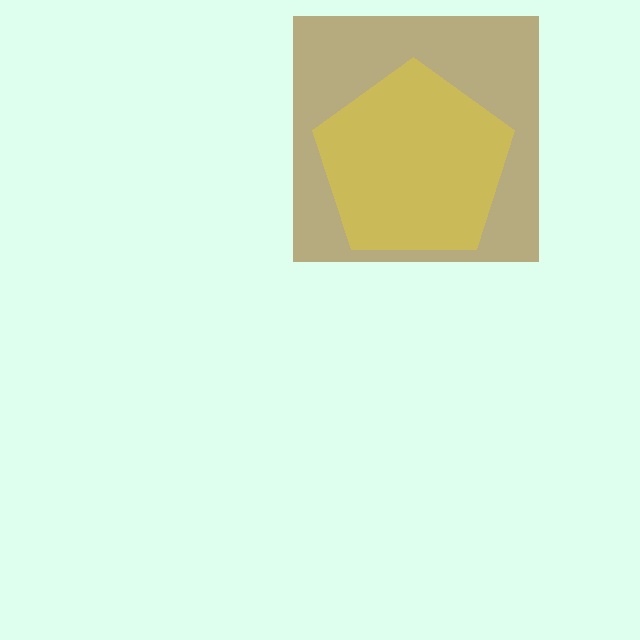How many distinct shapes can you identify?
There are 2 distinct shapes: a brown square, a yellow pentagon.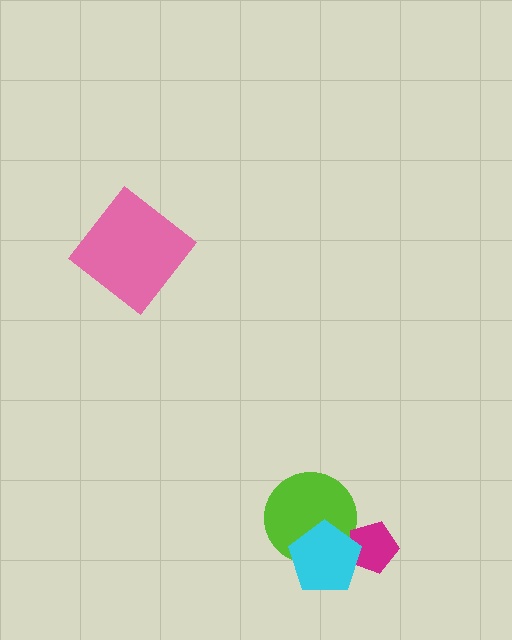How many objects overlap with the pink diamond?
0 objects overlap with the pink diamond.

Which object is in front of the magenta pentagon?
The cyan pentagon is in front of the magenta pentagon.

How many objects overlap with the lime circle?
1 object overlaps with the lime circle.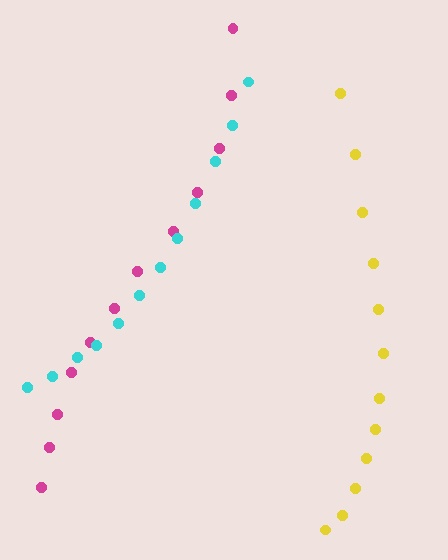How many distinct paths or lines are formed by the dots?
There are 3 distinct paths.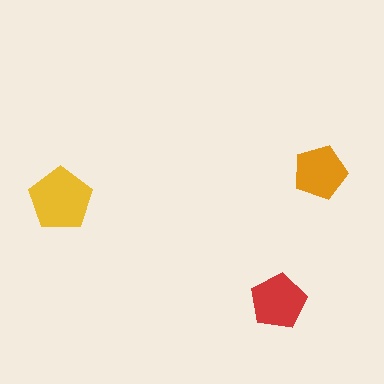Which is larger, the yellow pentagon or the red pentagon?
The yellow one.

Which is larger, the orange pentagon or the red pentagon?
The red one.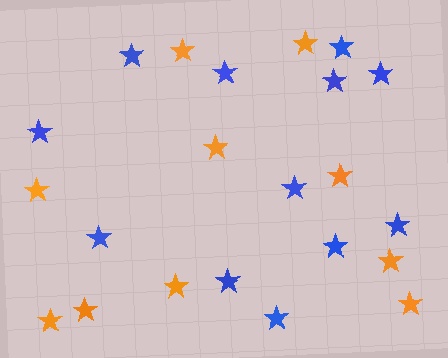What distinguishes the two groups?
There are 2 groups: one group of orange stars (10) and one group of blue stars (12).